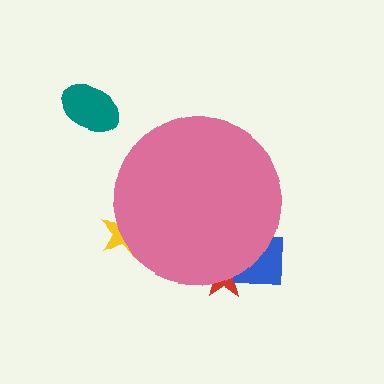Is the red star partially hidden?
Yes, the red star is partially hidden behind the pink circle.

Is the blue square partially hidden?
Yes, the blue square is partially hidden behind the pink circle.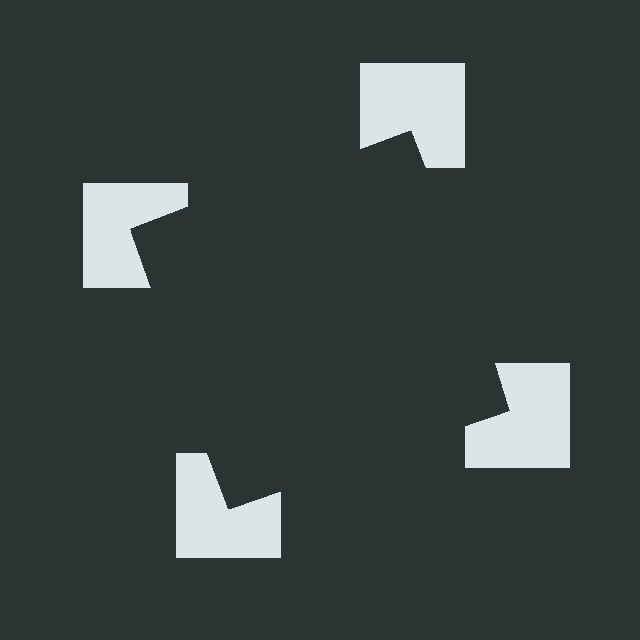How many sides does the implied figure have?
4 sides.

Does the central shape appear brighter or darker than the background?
It typically appears slightly darker than the background, even though no actual brightness change is drawn.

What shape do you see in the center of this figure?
An illusory square — its edges are inferred from the aligned wedge cuts in the notched squares, not physically drawn.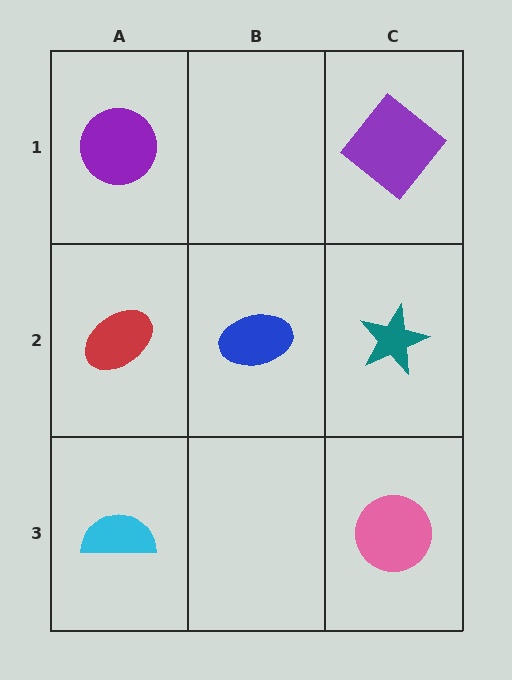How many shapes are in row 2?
3 shapes.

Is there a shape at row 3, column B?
No, that cell is empty.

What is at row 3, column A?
A cyan semicircle.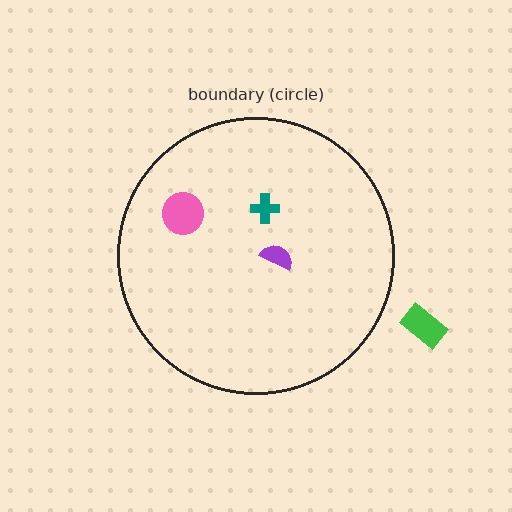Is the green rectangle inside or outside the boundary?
Outside.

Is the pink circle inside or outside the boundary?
Inside.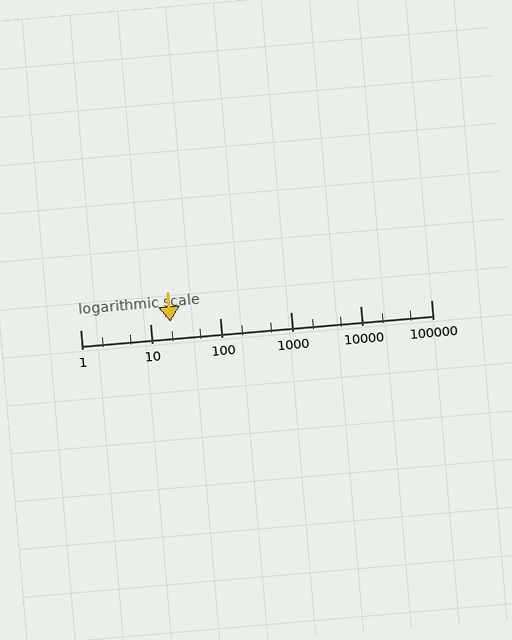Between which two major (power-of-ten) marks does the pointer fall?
The pointer is between 10 and 100.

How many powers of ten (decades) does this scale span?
The scale spans 5 decades, from 1 to 100000.